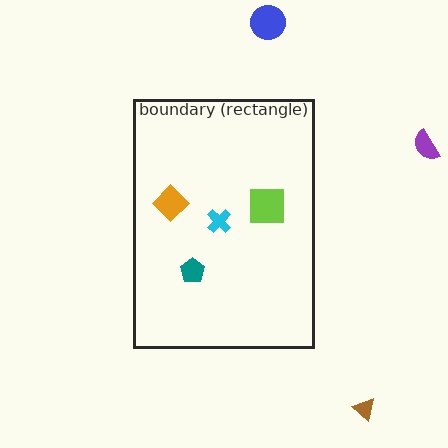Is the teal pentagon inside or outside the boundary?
Inside.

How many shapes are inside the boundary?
4 inside, 3 outside.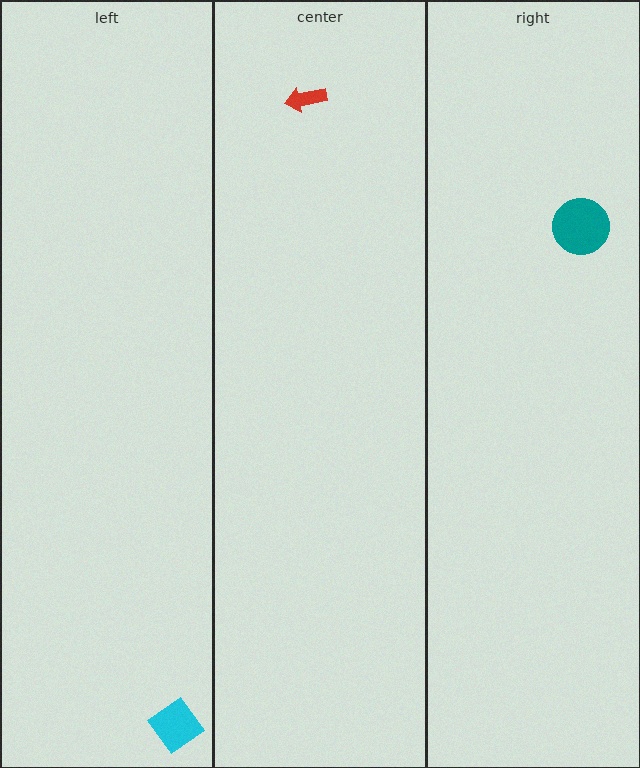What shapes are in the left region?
The cyan diamond.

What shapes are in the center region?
The red arrow.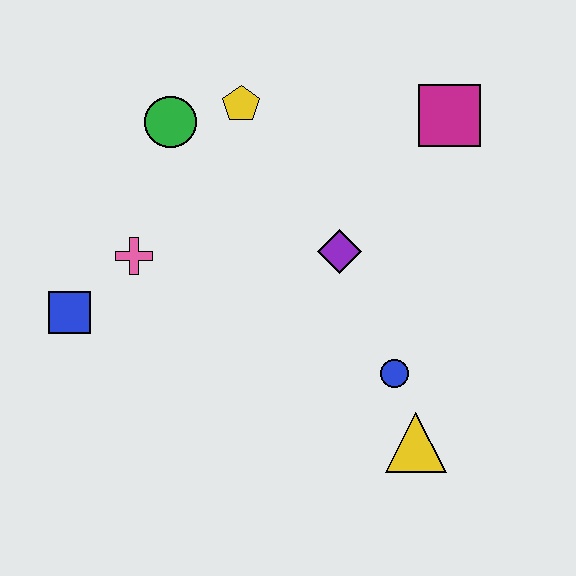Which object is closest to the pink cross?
The blue square is closest to the pink cross.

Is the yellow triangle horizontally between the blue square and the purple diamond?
No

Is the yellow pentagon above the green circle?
Yes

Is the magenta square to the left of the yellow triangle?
No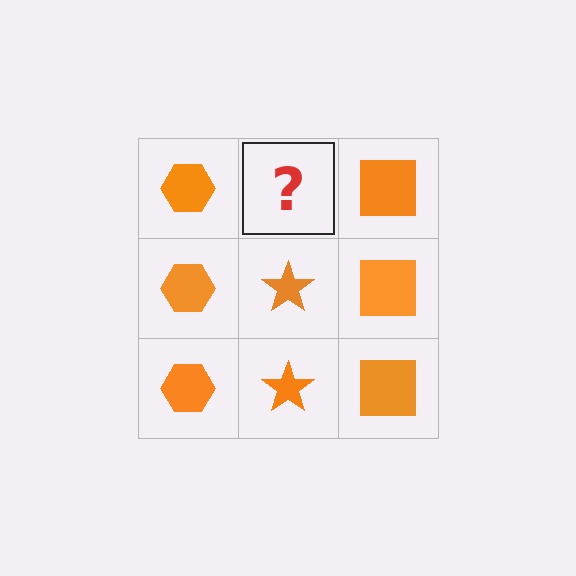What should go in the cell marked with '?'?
The missing cell should contain an orange star.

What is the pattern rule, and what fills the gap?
The rule is that each column has a consistent shape. The gap should be filled with an orange star.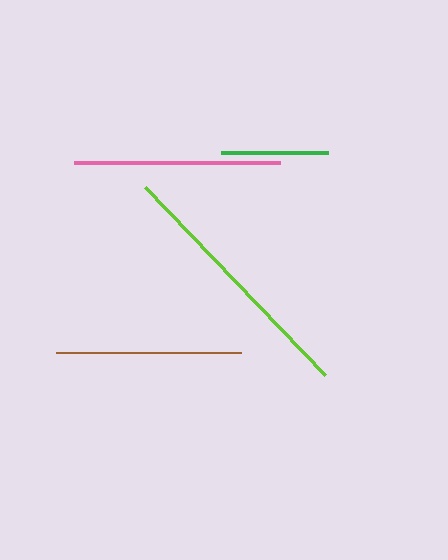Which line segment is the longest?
The lime line is the longest at approximately 260 pixels.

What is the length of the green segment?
The green segment is approximately 107 pixels long.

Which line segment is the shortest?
The green line is the shortest at approximately 107 pixels.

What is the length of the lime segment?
The lime segment is approximately 260 pixels long.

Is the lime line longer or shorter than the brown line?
The lime line is longer than the brown line.